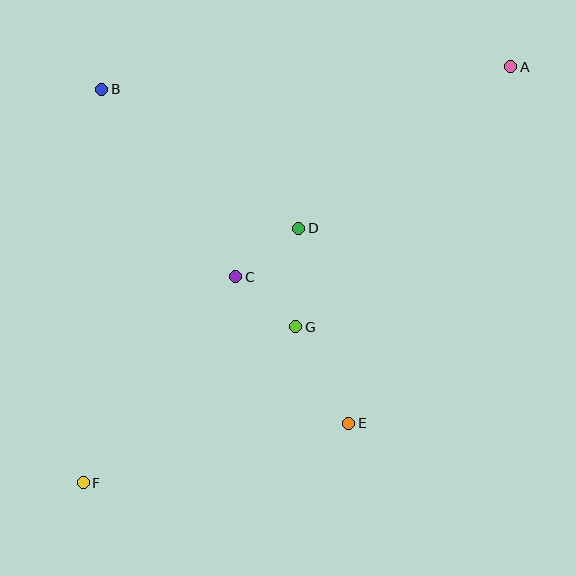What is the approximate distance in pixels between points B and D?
The distance between B and D is approximately 241 pixels.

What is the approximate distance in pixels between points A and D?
The distance between A and D is approximately 267 pixels.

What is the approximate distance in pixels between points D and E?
The distance between D and E is approximately 201 pixels.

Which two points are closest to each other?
Points C and G are closest to each other.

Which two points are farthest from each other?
Points A and F are farthest from each other.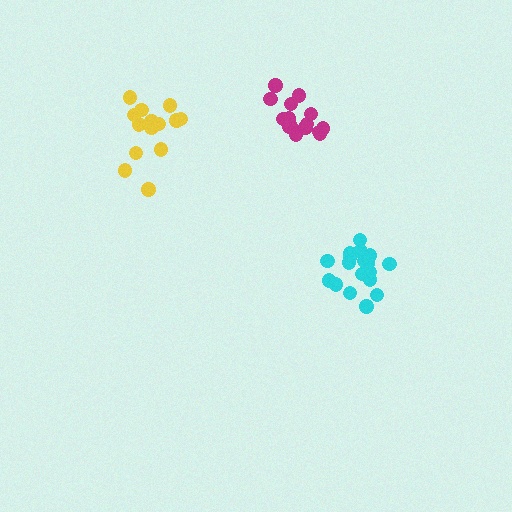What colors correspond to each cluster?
The clusters are colored: yellow, magenta, cyan.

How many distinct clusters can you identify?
There are 3 distinct clusters.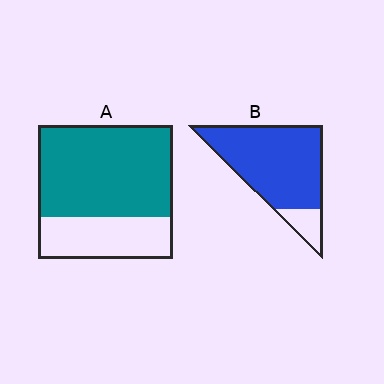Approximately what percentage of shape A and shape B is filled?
A is approximately 70% and B is approximately 85%.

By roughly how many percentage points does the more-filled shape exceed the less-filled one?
By roughly 15 percentage points (B over A).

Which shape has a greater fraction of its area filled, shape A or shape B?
Shape B.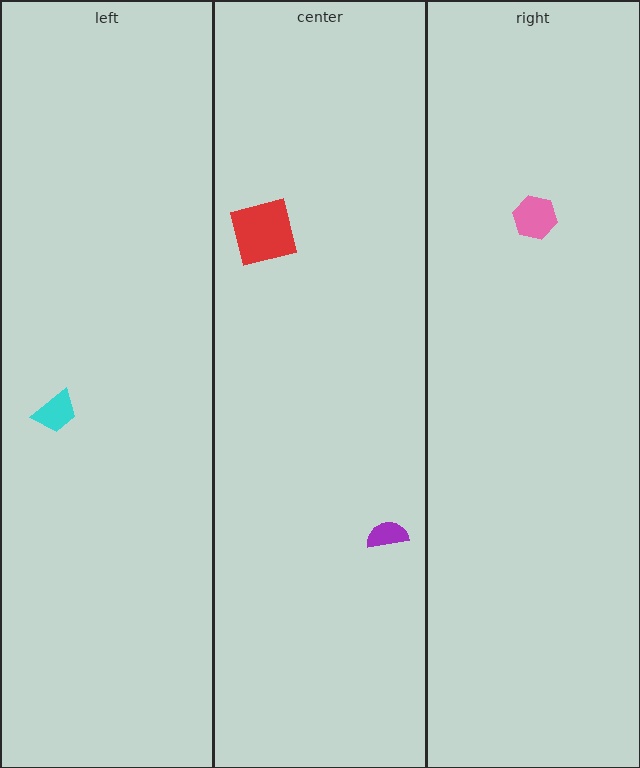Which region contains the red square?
The center region.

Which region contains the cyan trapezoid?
The left region.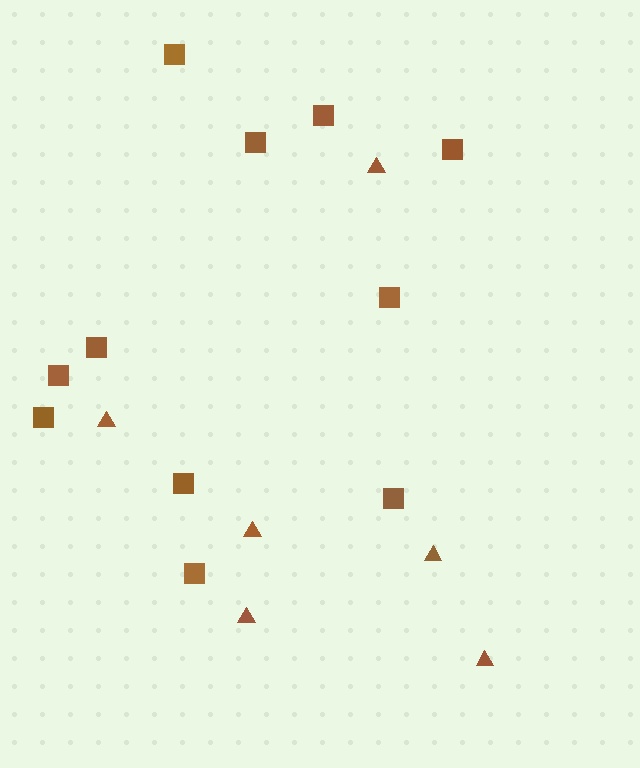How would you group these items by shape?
There are 2 groups: one group of triangles (6) and one group of squares (11).